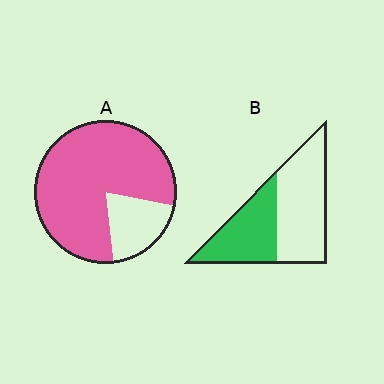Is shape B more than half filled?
No.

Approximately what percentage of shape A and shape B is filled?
A is approximately 80% and B is approximately 40%.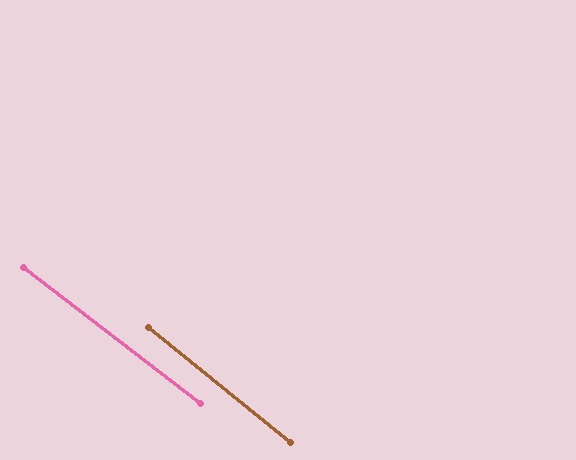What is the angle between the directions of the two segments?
Approximately 1 degree.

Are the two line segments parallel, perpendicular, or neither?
Parallel — their directions differ by only 1.4°.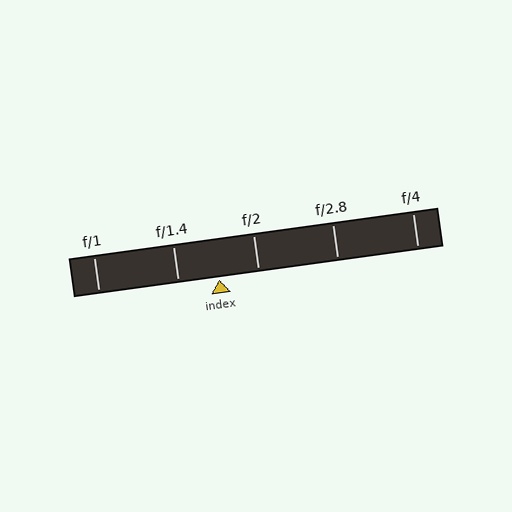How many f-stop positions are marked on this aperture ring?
There are 5 f-stop positions marked.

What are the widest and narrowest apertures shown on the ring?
The widest aperture shown is f/1 and the narrowest is f/4.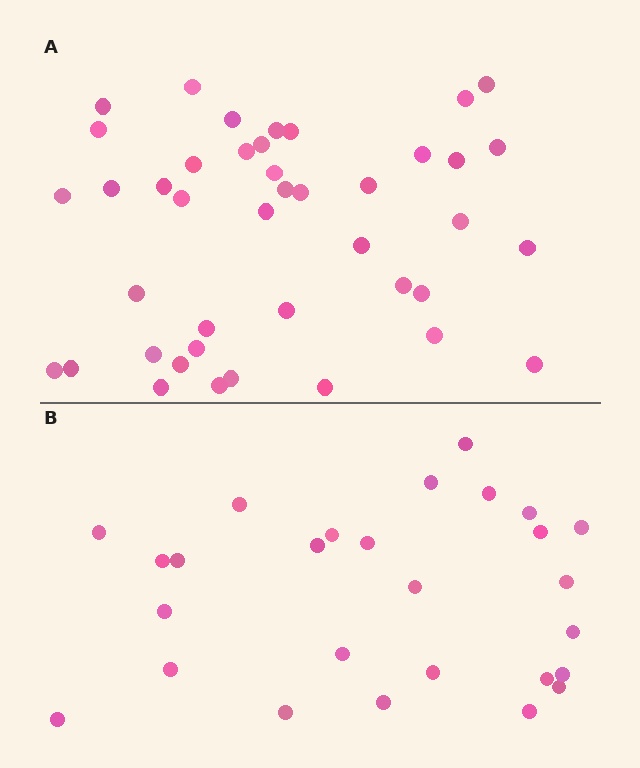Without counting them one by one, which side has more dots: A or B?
Region A (the top region) has more dots.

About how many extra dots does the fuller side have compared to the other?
Region A has approximately 15 more dots than region B.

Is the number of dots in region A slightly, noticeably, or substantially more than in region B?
Region A has substantially more. The ratio is roughly 1.6 to 1.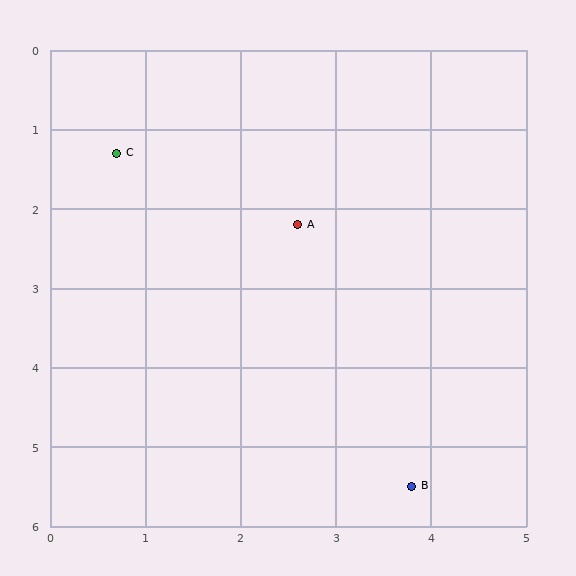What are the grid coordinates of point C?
Point C is at approximately (0.7, 1.3).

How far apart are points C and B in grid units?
Points C and B are about 5.2 grid units apart.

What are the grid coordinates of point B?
Point B is at approximately (3.8, 5.5).